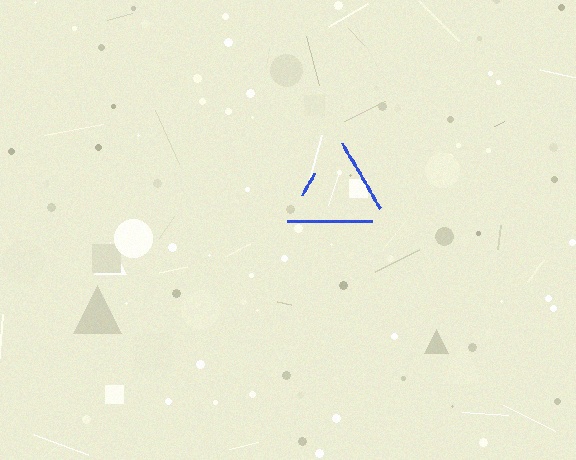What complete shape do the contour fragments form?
The contour fragments form a triangle.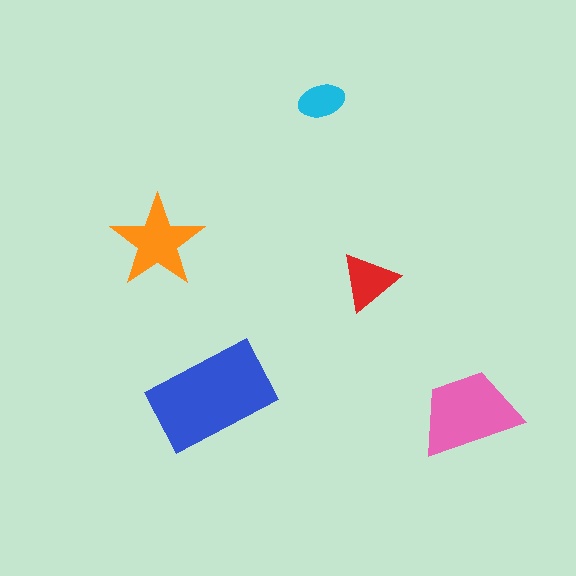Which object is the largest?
The blue rectangle.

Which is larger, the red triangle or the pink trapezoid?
The pink trapezoid.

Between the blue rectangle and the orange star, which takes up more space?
The blue rectangle.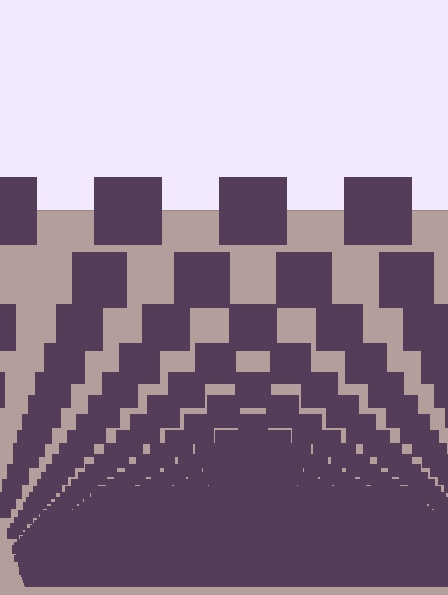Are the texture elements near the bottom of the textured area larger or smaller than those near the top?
Smaller. The gradient is inverted — elements near the bottom are smaller and denser.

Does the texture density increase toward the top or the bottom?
Density increases toward the bottom.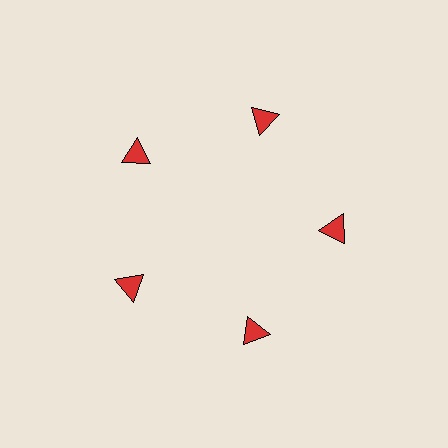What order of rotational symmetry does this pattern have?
This pattern has 5-fold rotational symmetry.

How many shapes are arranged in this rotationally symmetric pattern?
There are 5 shapes, arranged in 5 groups of 1.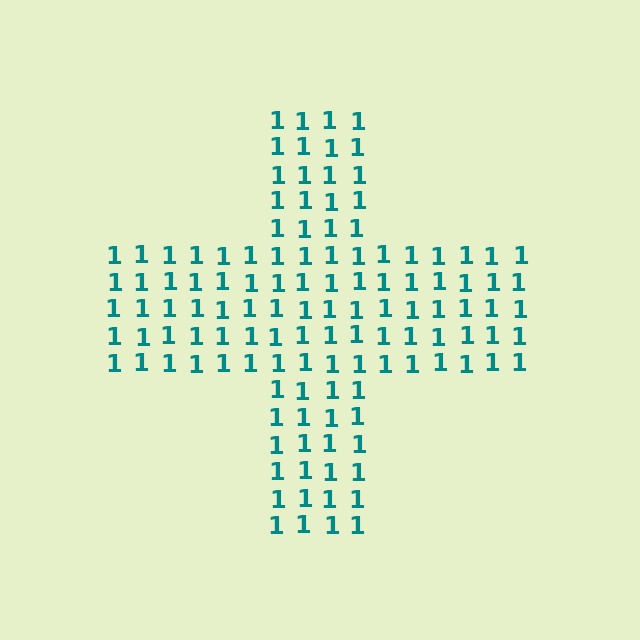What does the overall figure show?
The overall figure shows a cross.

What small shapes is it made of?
It is made of small digit 1's.